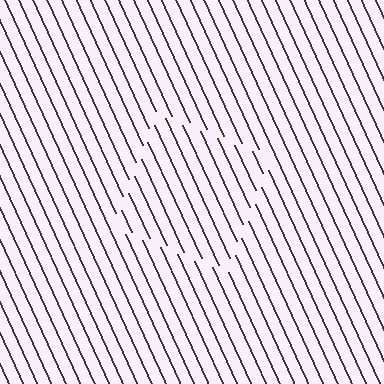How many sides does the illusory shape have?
4 sides — the line-ends trace a square.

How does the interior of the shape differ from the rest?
The interior of the shape contains the same grating, shifted by half a period — the contour is defined by the phase discontinuity where line-ends from the inner and outer gratings abut.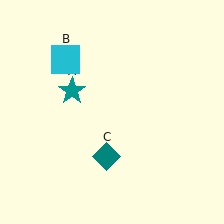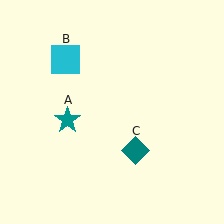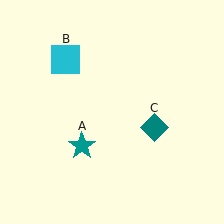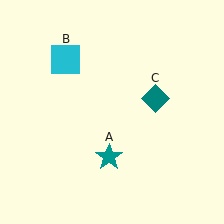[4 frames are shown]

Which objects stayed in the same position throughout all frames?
Cyan square (object B) remained stationary.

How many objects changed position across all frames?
2 objects changed position: teal star (object A), teal diamond (object C).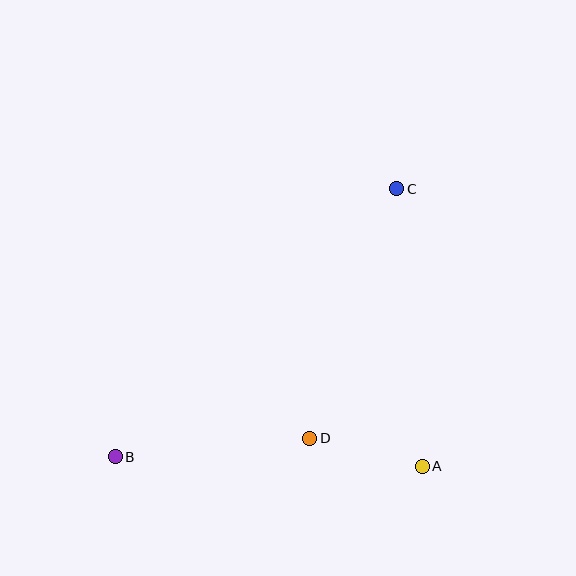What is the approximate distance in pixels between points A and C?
The distance between A and C is approximately 279 pixels.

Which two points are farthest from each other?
Points B and C are farthest from each other.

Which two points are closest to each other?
Points A and D are closest to each other.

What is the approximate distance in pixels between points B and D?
The distance between B and D is approximately 195 pixels.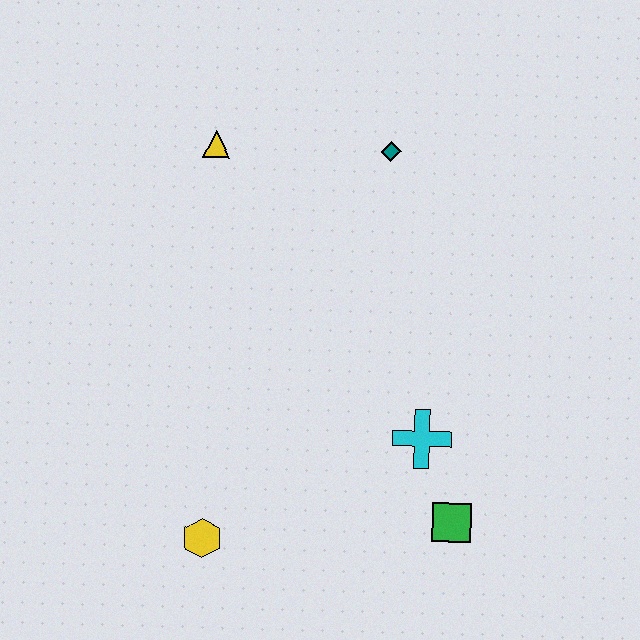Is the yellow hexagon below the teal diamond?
Yes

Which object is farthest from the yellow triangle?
The green square is farthest from the yellow triangle.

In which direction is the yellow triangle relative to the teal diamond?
The yellow triangle is to the left of the teal diamond.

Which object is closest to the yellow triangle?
The teal diamond is closest to the yellow triangle.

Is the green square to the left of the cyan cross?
No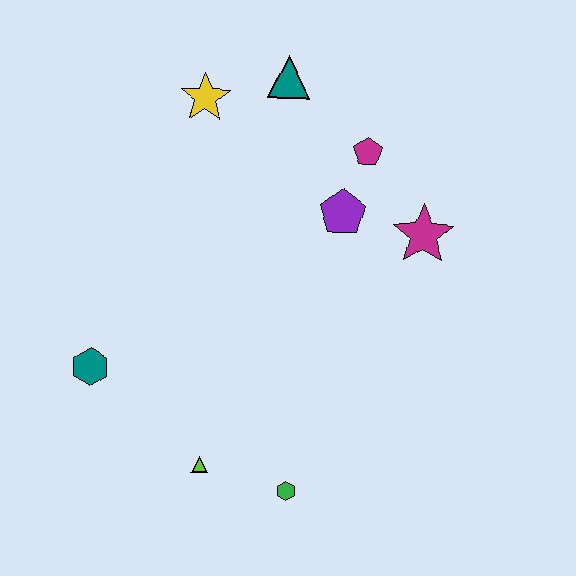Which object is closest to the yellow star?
The teal triangle is closest to the yellow star.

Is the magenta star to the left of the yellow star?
No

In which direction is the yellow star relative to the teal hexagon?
The yellow star is above the teal hexagon.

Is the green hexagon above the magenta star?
No